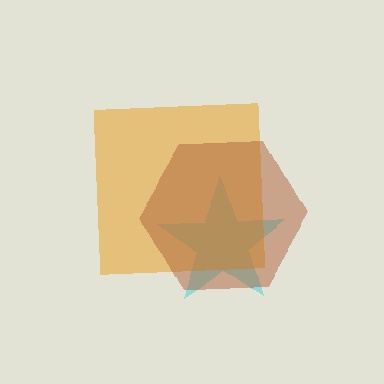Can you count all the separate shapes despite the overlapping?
Yes, there are 3 separate shapes.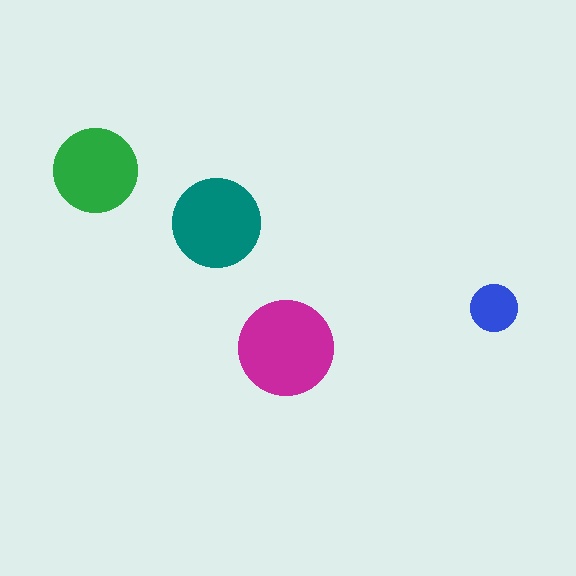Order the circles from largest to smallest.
the magenta one, the teal one, the green one, the blue one.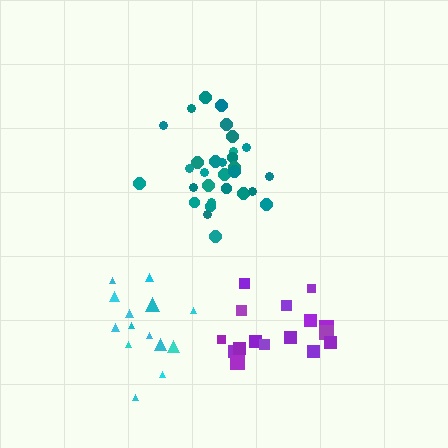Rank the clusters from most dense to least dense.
teal, purple, cyan.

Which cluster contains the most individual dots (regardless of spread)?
Teal (31).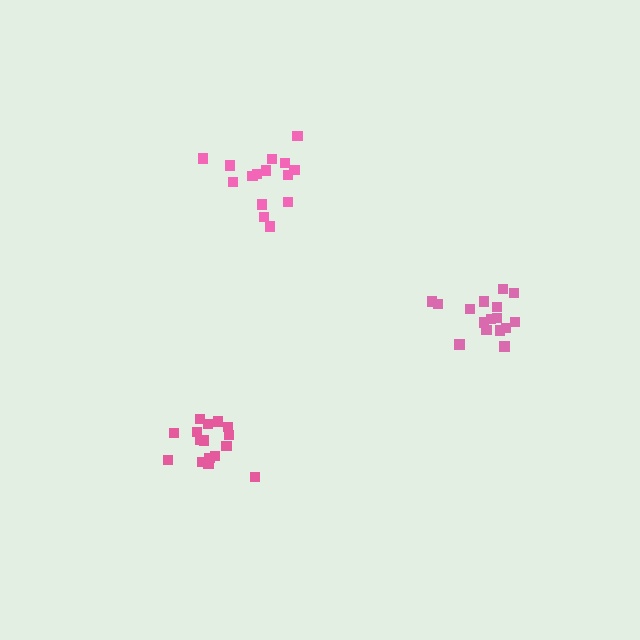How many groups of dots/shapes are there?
There are 3 groups.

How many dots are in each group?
Group 1: 16 dots, Group 2: 15 dots, Group 3: 16 dots (47 total).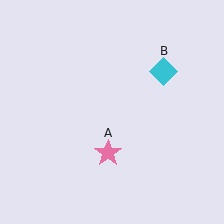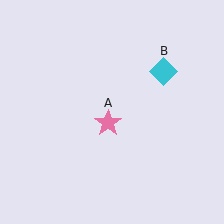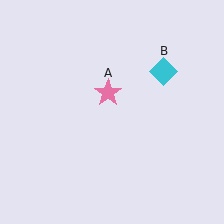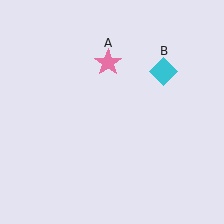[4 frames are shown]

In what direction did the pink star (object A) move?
The pink star (object A) moved up.